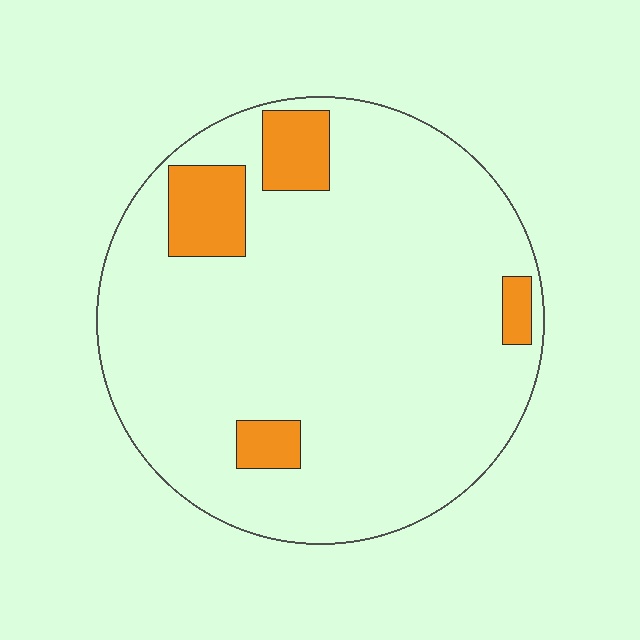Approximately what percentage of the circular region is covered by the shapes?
Approximately 10%.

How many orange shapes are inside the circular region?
4.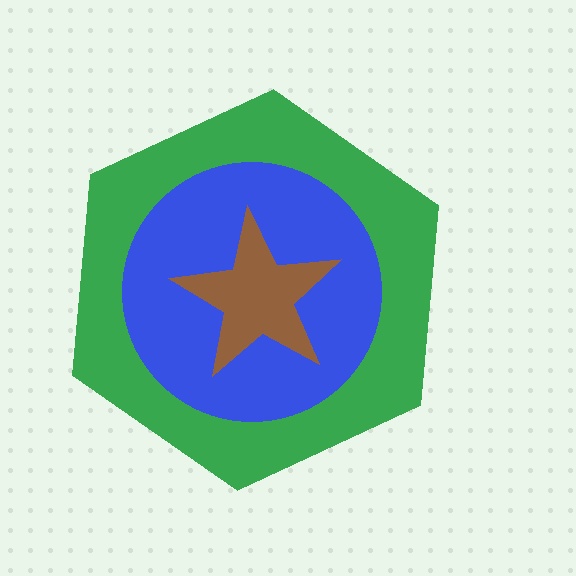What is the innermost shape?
The brown star.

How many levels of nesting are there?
3.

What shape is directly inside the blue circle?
The brown star.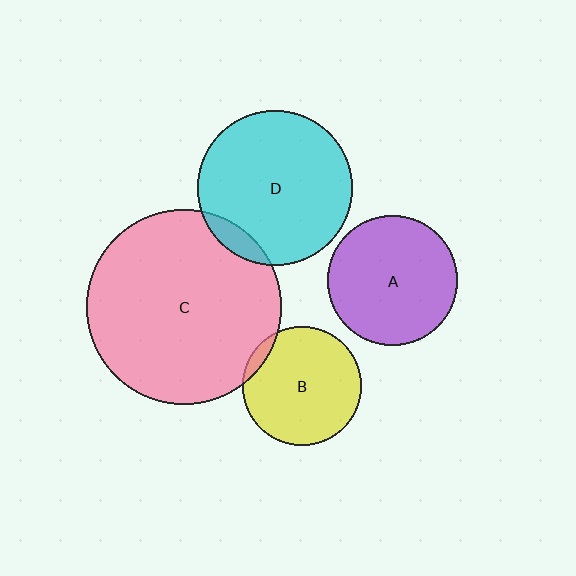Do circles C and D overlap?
Yes.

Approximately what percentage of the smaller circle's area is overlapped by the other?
Approximately 10%.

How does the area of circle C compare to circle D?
Approximately 1.6 times.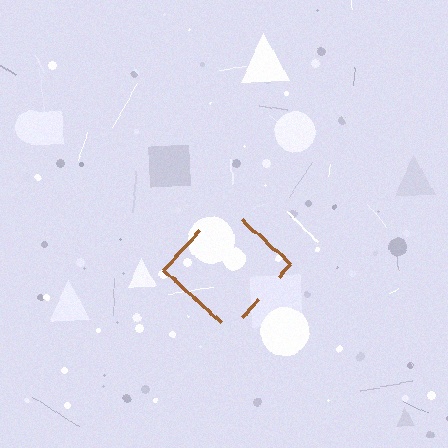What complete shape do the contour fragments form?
The contour fragments form a diamond.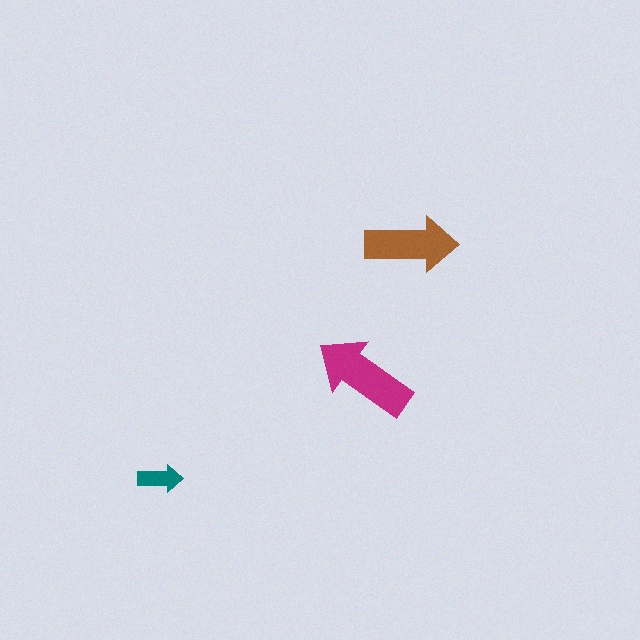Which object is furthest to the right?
The brown arrow is rightmost.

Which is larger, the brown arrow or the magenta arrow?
The magenta one.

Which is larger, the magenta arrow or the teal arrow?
The magenta one.